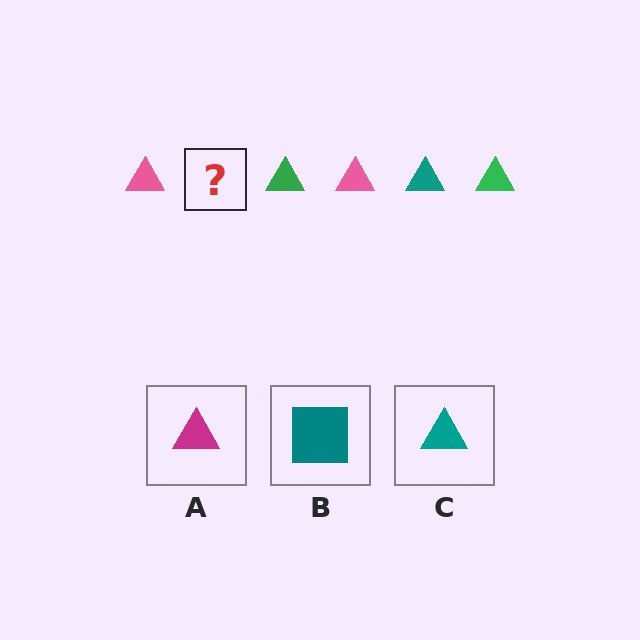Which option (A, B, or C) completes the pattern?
C.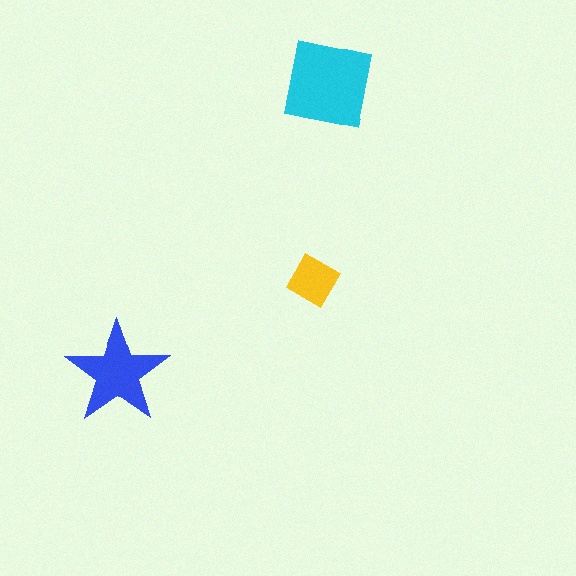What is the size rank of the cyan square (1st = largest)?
1st.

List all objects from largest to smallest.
The cyan square, the blue star, the yellow diamond.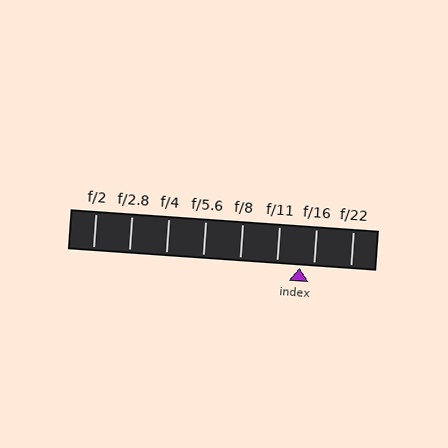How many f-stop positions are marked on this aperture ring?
There are 8 f-stop positions marked.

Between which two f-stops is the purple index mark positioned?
The index mark is between f/11 and f/16.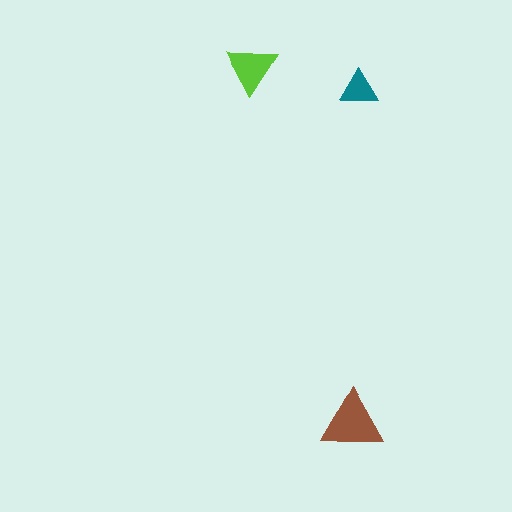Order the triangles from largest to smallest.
the brown one, the lime one, the teal one.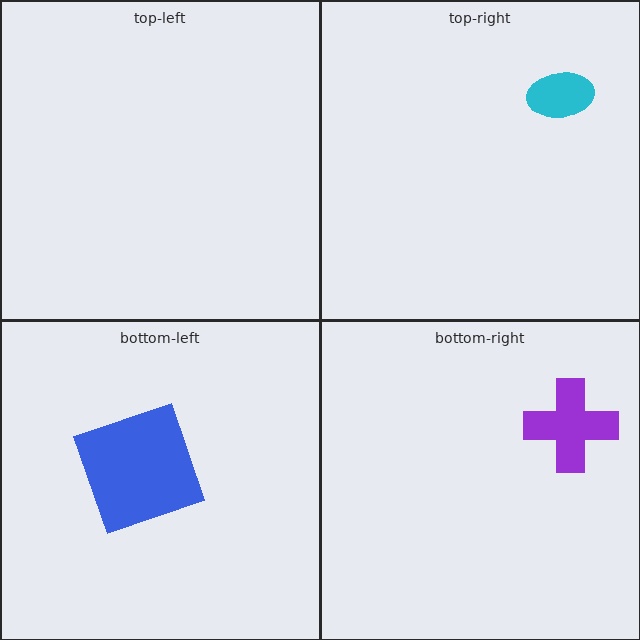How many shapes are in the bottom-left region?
1.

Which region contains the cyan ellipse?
The top-right region.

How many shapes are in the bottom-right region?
1.